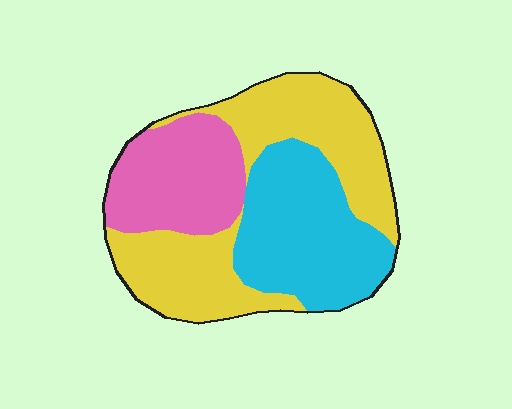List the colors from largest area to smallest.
From largest to smallest: yellow, cyan, pink.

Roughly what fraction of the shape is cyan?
Cyan covers about 30% of the shape.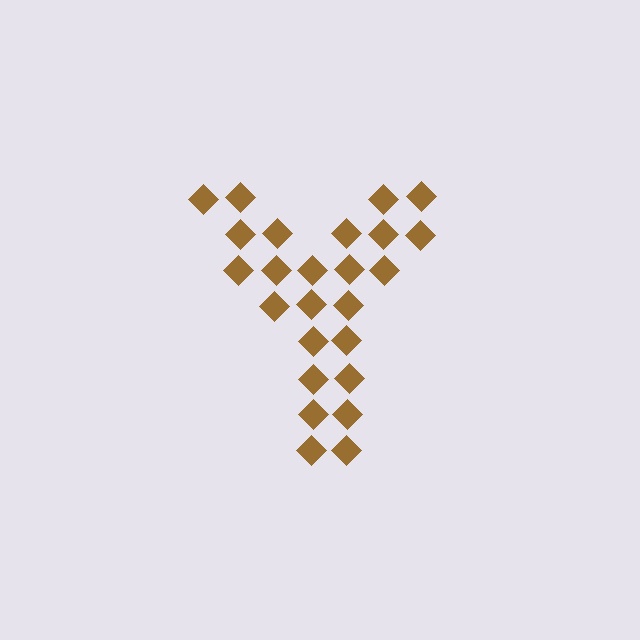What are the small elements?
The small elements are diamonds.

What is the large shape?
The large shape is the letter Y.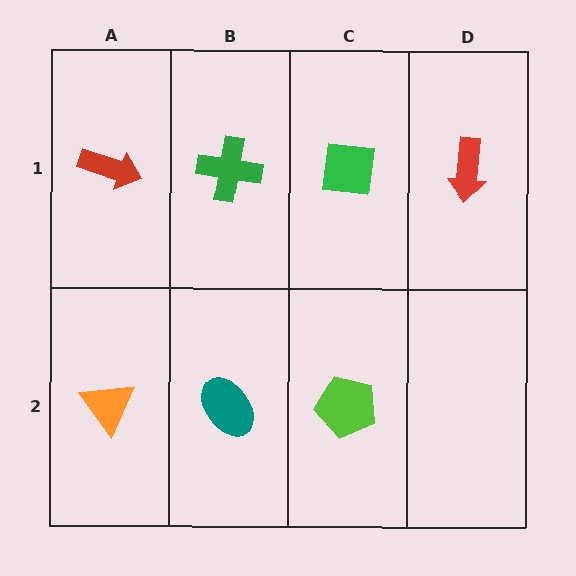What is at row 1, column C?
A green square.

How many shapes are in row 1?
4 shapes.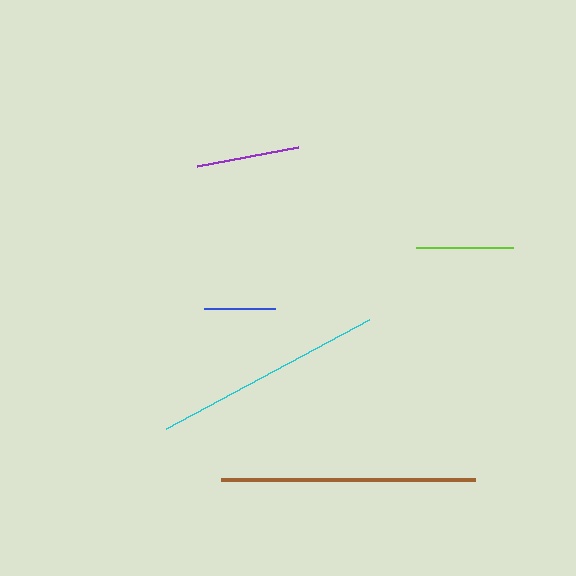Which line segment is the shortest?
The blue line is the shortest at approximately 72 pixels.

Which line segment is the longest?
The brown line is the longest at approximately 255 pixels.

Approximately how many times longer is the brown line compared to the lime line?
The brown line is approximately 2.6 times the length of the lime line.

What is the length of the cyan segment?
The cyan segment is approximately 230 pixels long.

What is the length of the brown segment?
The brown segment is approximately 255 pixels long.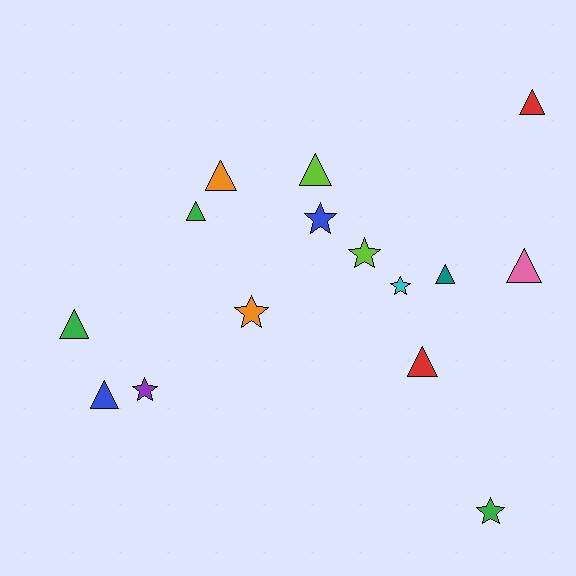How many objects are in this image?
There are 15 objects.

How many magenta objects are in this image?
There are no magenta objects.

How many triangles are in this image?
There are 9 triangles.